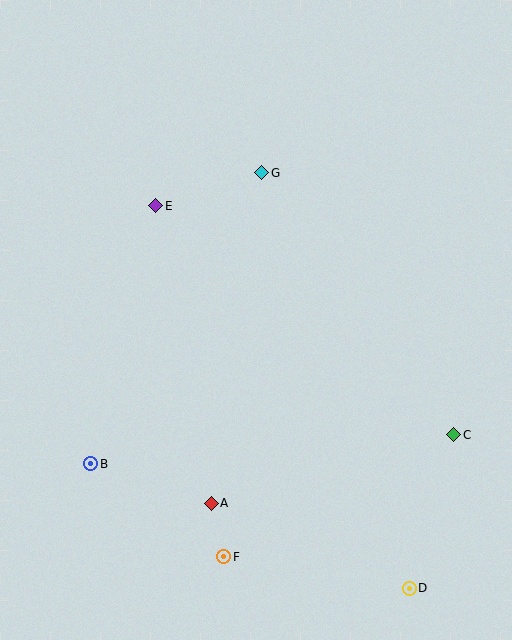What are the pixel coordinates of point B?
Point B is at (91, 464).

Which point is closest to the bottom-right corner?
Point D is closest to the bottom-right corner.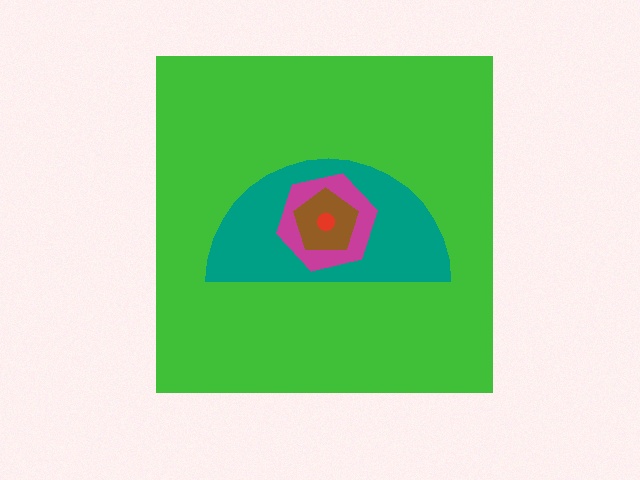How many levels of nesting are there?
5.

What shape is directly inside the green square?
The teal semicircle.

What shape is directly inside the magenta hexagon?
The brown pentagon.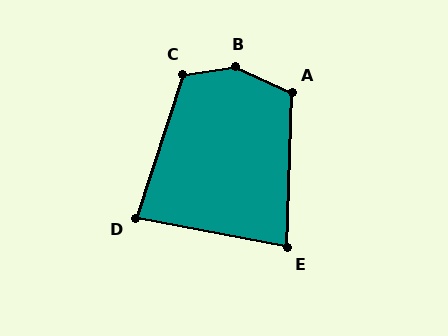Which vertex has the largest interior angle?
B, at approximately 147 degrees.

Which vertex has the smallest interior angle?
E, at approximately 81 degrees.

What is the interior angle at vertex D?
Approximately 83 degrees (acute).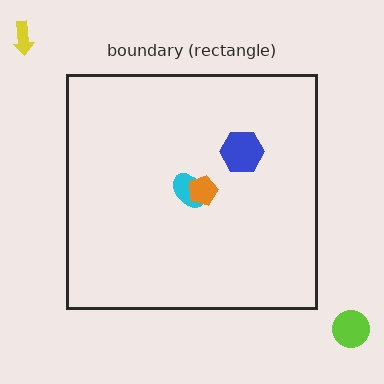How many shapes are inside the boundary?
3 inside, 2 outside.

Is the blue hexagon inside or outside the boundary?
Inside.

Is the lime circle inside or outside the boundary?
Outside.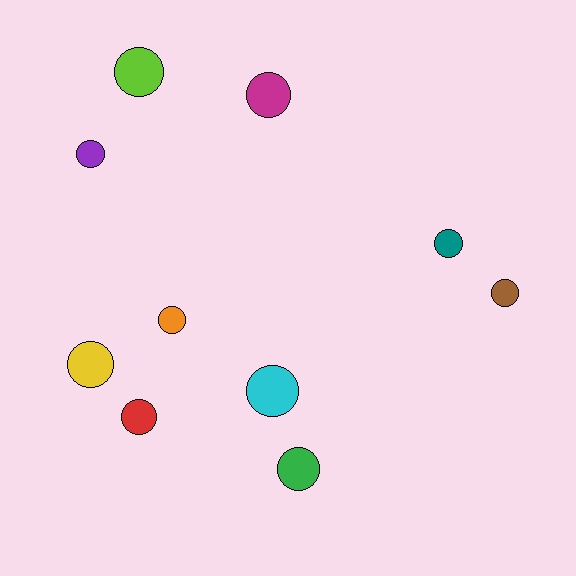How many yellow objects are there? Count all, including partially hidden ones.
There is 1 yellow object.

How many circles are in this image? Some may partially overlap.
There are 10 circles.